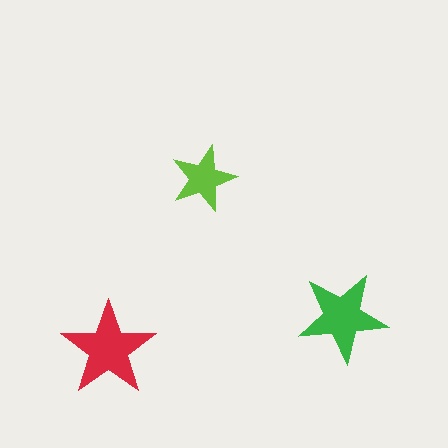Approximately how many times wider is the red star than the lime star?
About 1.5 times wider.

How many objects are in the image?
There are 3 objects in the image.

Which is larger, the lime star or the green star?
The green one.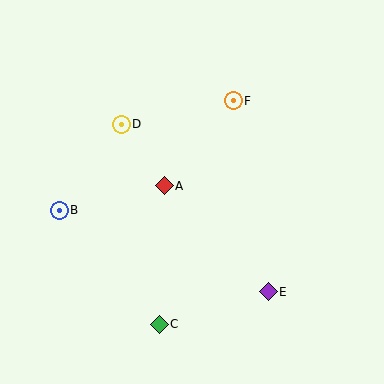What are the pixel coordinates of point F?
Point F is at (233, 101).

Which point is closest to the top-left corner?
Point D is closest to the top-left corner.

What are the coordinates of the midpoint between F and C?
The midpoint between F and C is at (196, 212).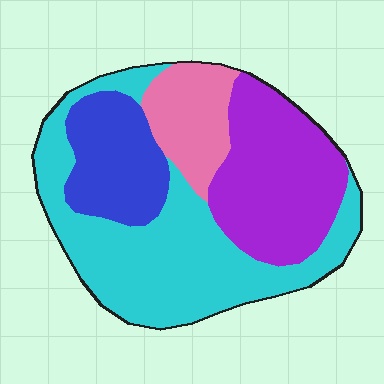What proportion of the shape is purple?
Purple covers 28% of the shape.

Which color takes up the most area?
Cyan, at roughly 45%.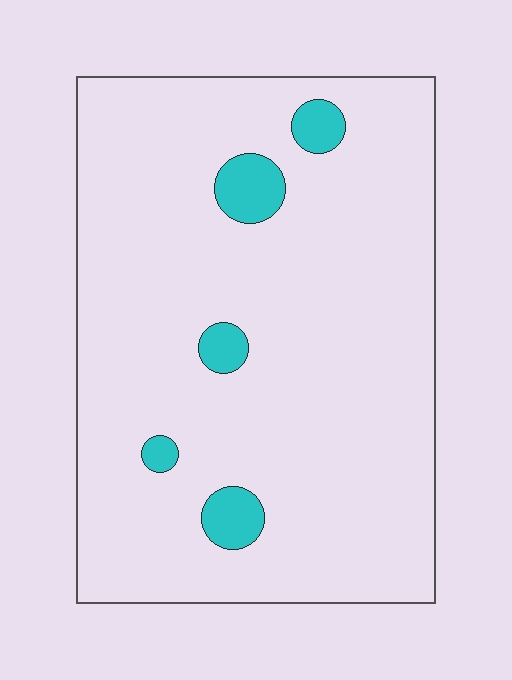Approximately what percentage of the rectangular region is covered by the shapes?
Approximately 5%.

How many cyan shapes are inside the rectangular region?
5.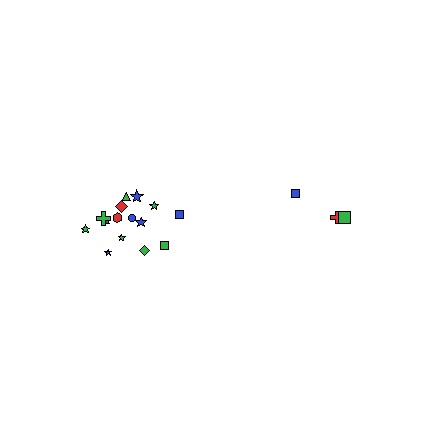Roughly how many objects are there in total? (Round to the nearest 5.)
Roughly 20 objects in total.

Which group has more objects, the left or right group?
The left group.